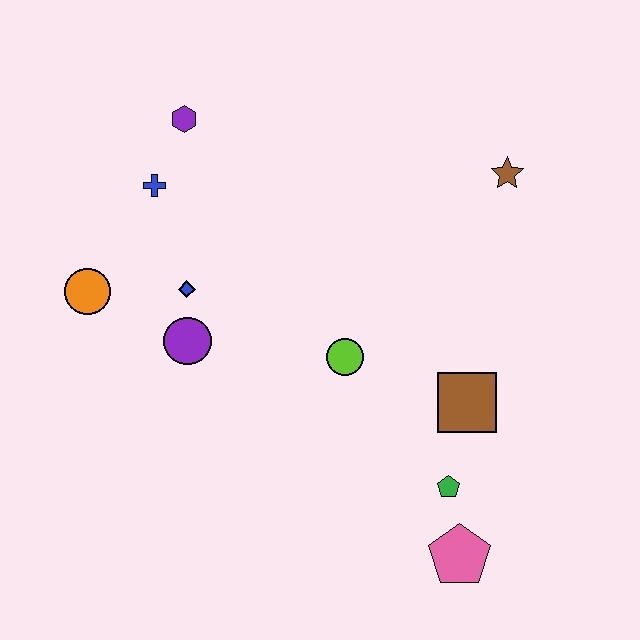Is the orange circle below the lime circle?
No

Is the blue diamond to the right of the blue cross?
Yes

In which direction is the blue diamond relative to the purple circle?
The blue diamond is above the purple circle.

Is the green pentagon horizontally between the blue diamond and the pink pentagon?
Yes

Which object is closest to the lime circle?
The brown square is closest to the lime circle.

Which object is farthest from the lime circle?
The purple hexagon is farthest from the lime circle.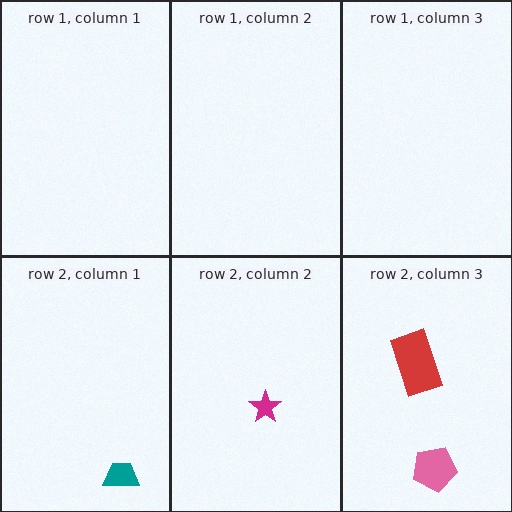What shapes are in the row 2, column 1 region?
The teal trapezoid.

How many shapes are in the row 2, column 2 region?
1.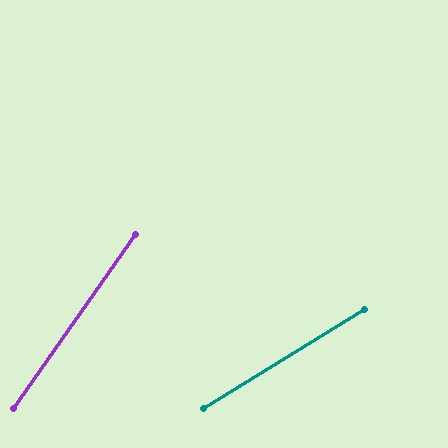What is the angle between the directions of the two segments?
Approximately 24 degrees.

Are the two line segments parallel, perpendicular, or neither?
Neither parallel nor perpendicular — they differ by about 24°.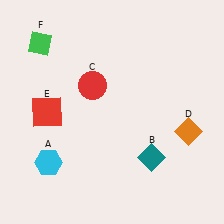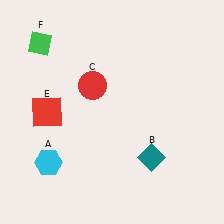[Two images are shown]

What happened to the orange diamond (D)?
The orange diamond (D) was removed in Image 2. It was in the bottom-right area of Image 1.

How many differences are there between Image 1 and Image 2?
There is 1 difference between the two images.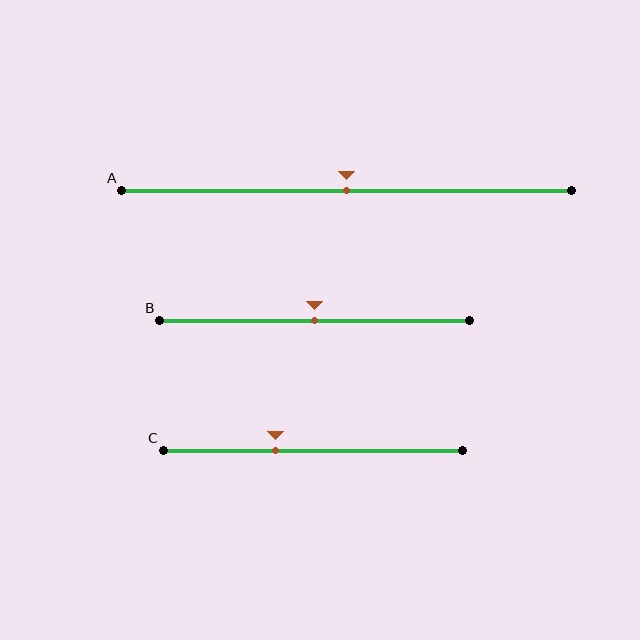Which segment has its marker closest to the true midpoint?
Segment A has its marker closest to the true midpoint.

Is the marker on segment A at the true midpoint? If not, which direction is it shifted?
Yes, the marker on segment A is at the true midpoint.